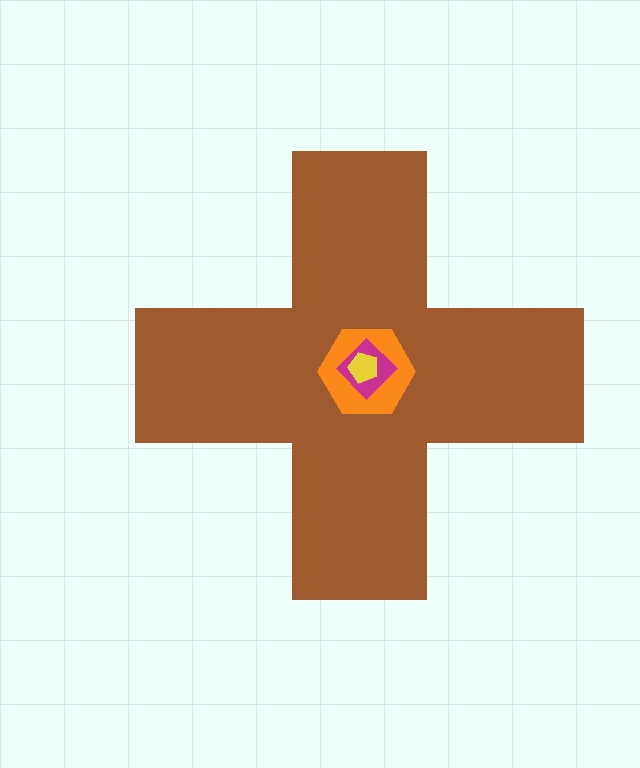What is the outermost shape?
The brown cross.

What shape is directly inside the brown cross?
The orange hexagon.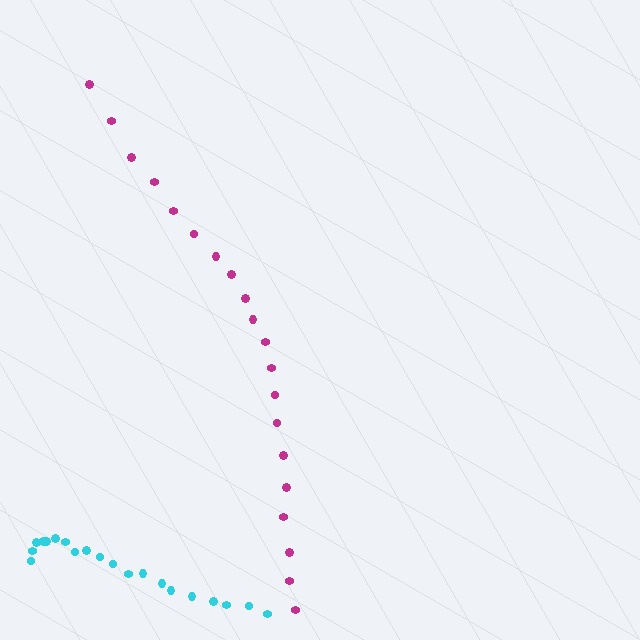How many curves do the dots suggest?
There are 2 distinct paths.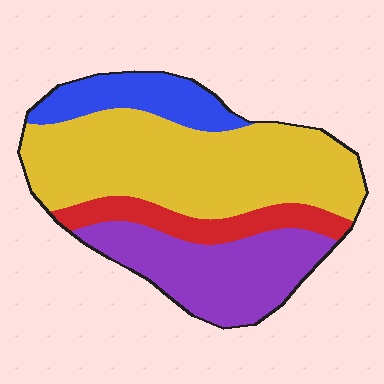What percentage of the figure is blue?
Blue covers 13% of the figure.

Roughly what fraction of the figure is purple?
Purple covers 26% of the figure.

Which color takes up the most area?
Yellow, at roughly 50%.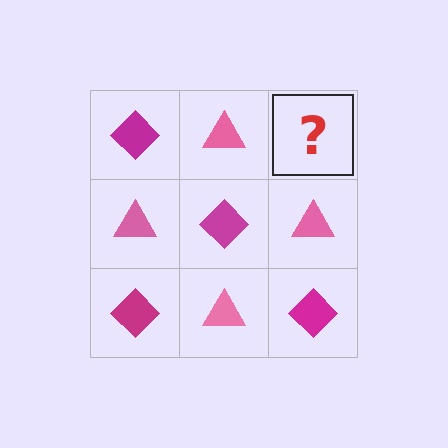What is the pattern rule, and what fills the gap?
The rule is that it alternates magenta diamond and pink triangle in a checkerboard pattern. The gap should be filled with a magenta diamond.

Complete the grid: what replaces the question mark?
The question mark should be replaced with a magenta diamond.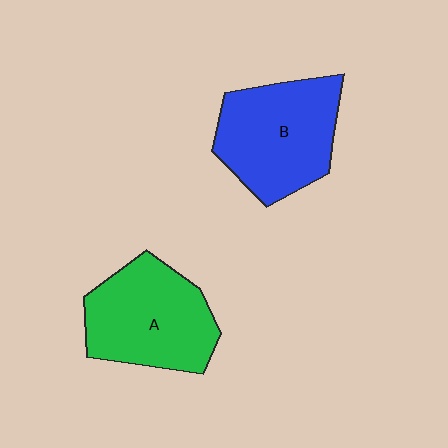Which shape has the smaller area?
Shape A (green).